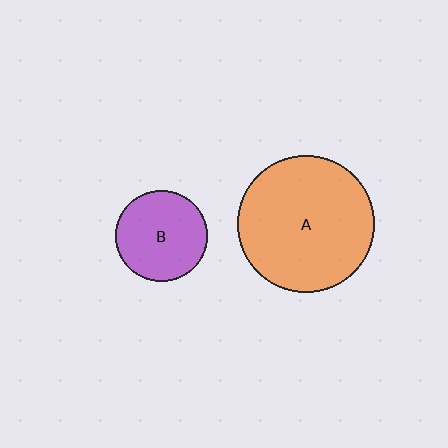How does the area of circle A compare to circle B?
Approximately 2.3 times.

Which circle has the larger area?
Circle A (orange).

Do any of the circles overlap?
No, none of the circles overlap.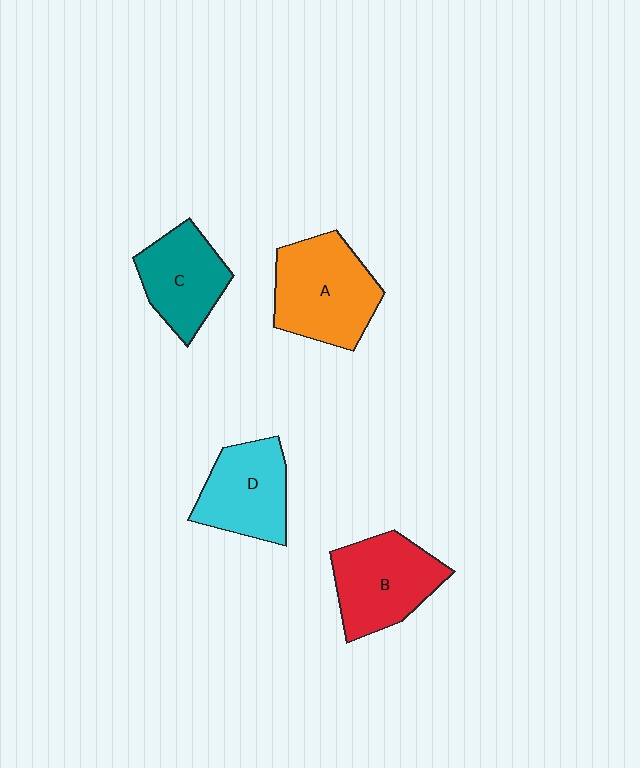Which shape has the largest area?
Shape A (orange).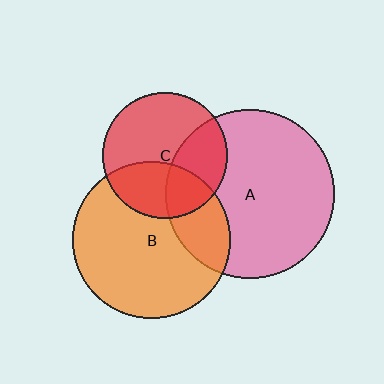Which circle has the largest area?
Circle A (pink).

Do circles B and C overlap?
Yes.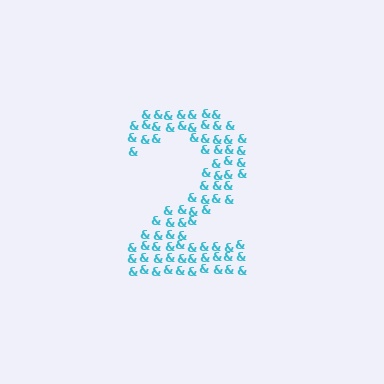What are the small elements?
The small elements are ampersands.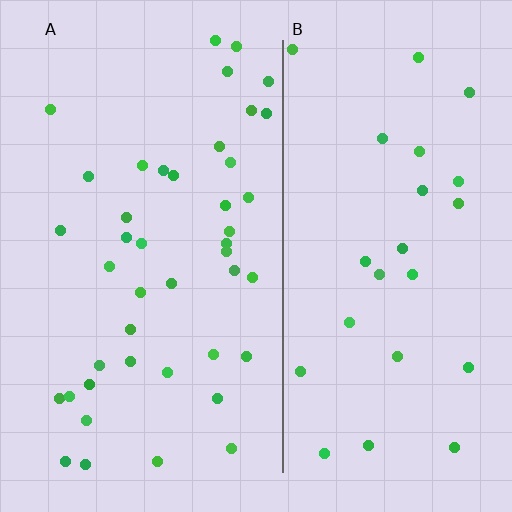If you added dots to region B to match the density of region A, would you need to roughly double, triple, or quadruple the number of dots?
Approximately double.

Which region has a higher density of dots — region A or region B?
A (the left).